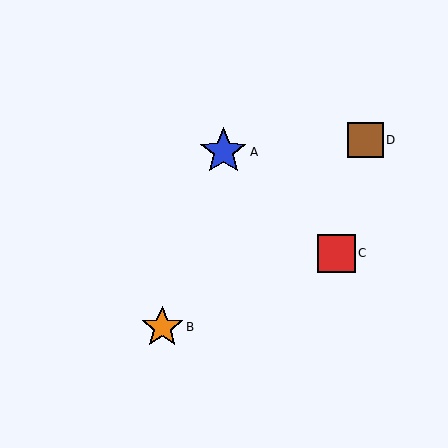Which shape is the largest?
The blue star (labeled A) is the largest.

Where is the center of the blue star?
The center of the blue star is at (223, 152).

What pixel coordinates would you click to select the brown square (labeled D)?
Click at (366, 140) to select the brown square D.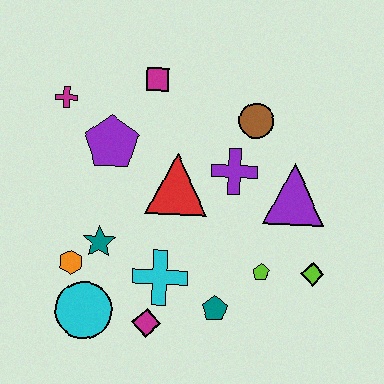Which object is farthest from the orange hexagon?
The lime diamond is farthest from the orange hexagon.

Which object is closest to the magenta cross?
The purple pentagon is closest to the magenta cross.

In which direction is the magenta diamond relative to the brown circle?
The magenta diamond is below the brown circle.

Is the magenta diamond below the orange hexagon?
Yes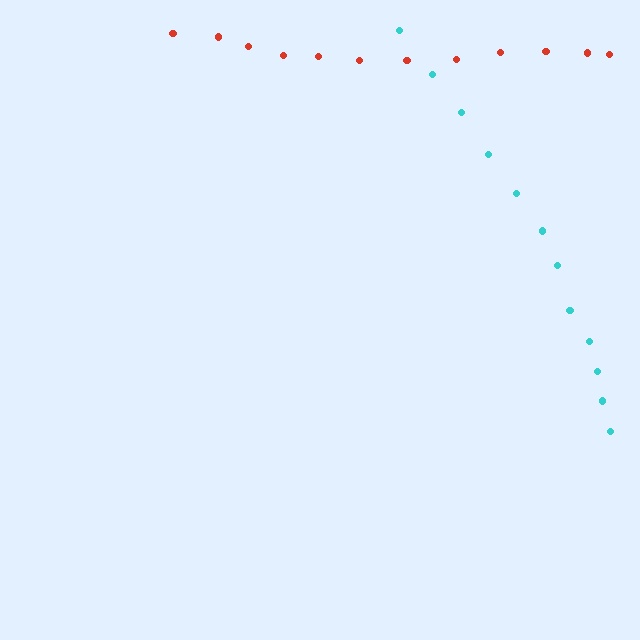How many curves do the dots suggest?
There are 2 distinct paths.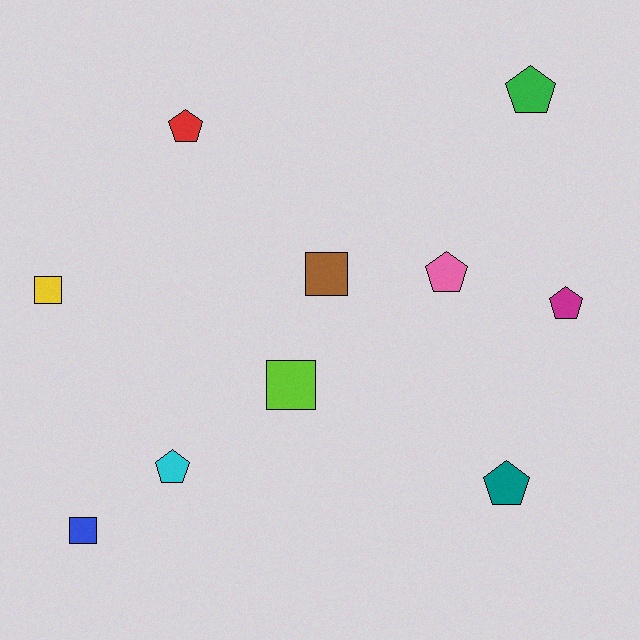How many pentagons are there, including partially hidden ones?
There are 6 pentagons.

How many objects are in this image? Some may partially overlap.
There are 10 objects.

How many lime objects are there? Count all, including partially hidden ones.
There is 1 lime object.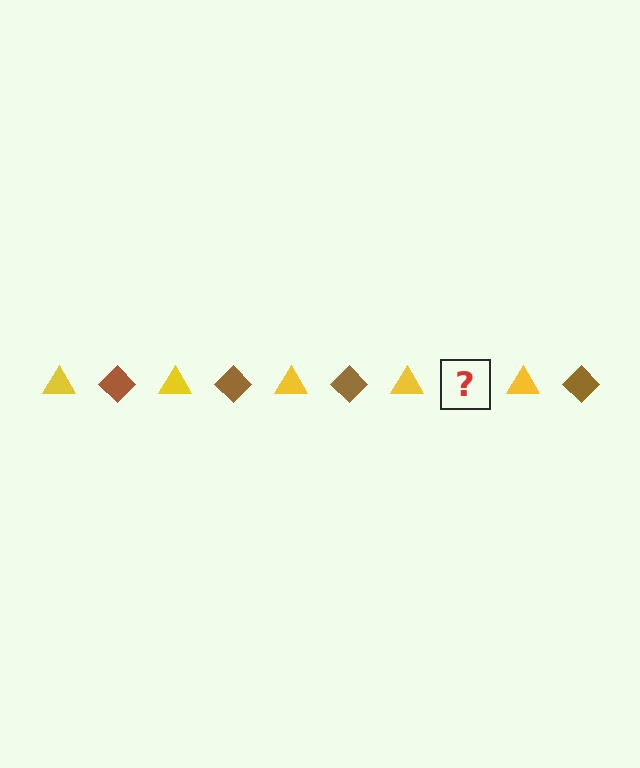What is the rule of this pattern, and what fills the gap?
The rule is that the pattern alternates between yellow triangle and brown diamond. The gap should be filled with a brown diamond.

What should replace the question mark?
The question mark should be replaced with a brown diamond.